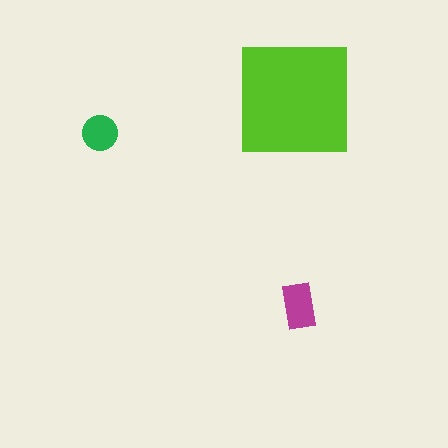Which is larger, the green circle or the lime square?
The lime square.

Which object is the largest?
The lime square.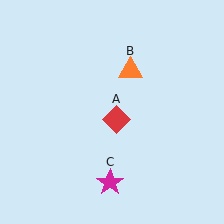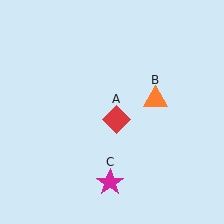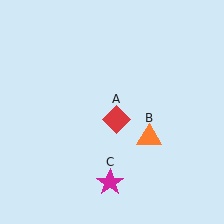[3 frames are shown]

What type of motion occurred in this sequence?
The orange triangle (object B) rotated clockwise around the center of the scene.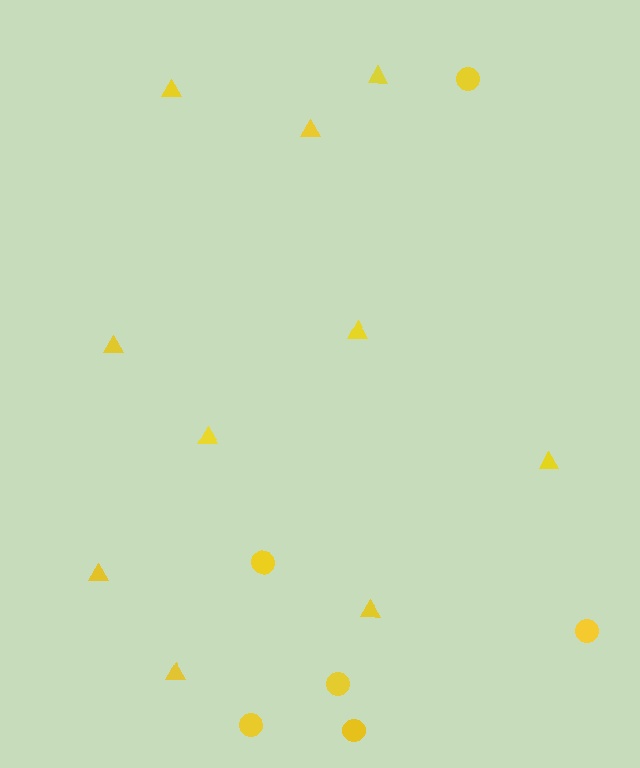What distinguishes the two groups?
There are 2 groups: one group of triangles (10) and one group of circles (6).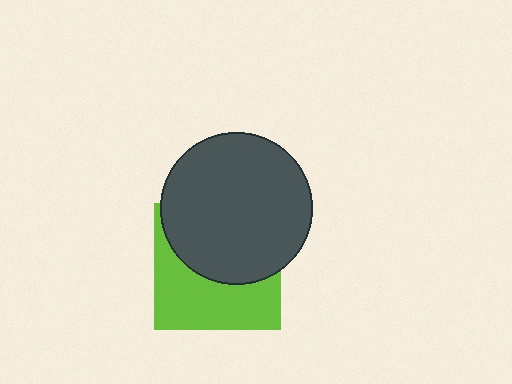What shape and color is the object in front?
The object in front is a dark gray circle.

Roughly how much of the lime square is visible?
About half of it is visible (roughly 48%).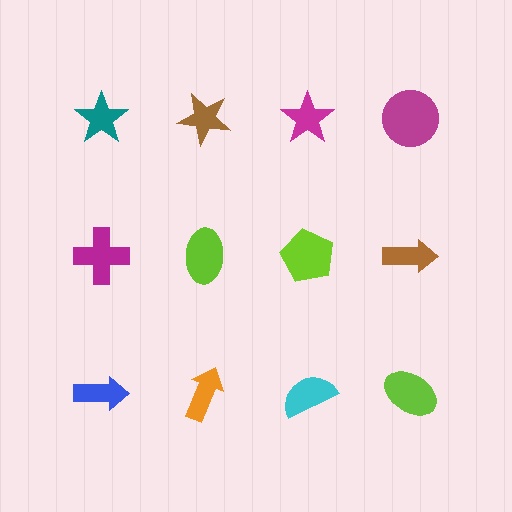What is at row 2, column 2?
A lime ellipse.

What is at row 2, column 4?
A brown arrow.